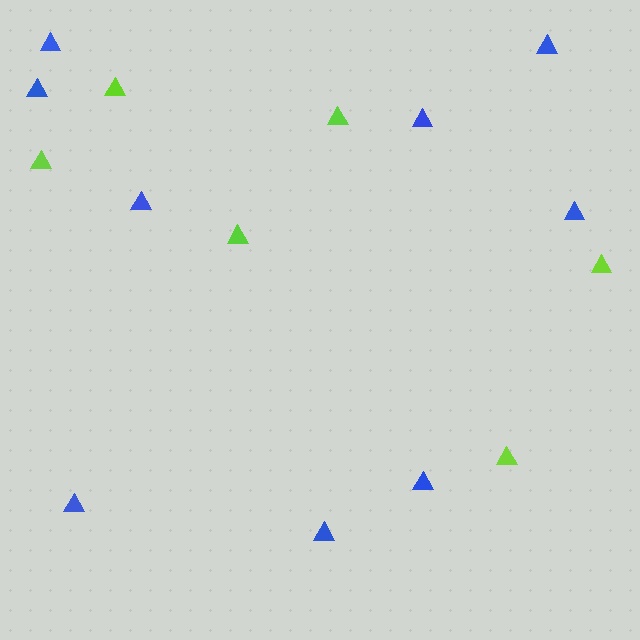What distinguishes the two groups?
There are 2 groups: one group of blue triangles (9) and one group of lime triangles (6).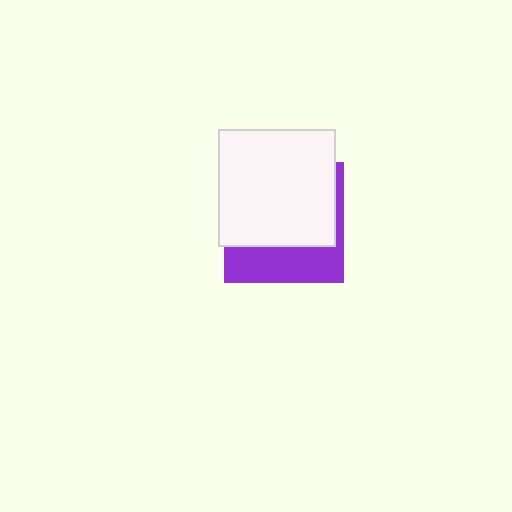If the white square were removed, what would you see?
You would see the complete purple square.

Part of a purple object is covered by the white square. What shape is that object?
It is a square.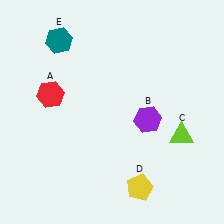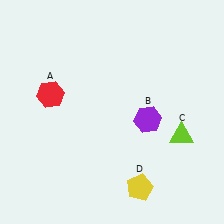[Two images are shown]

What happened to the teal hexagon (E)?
The teal hexagon (E) was removed in Image 2. It was in the top-left area of Image 1.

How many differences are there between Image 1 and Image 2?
There is 1 difference between the two images.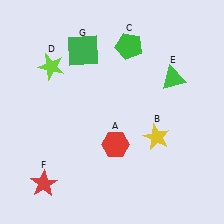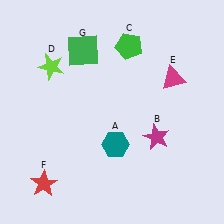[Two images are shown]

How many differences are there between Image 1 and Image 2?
There are 3 differences between the two images.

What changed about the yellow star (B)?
In Image 1, B is yellow. In Image 2, it changed to magenta.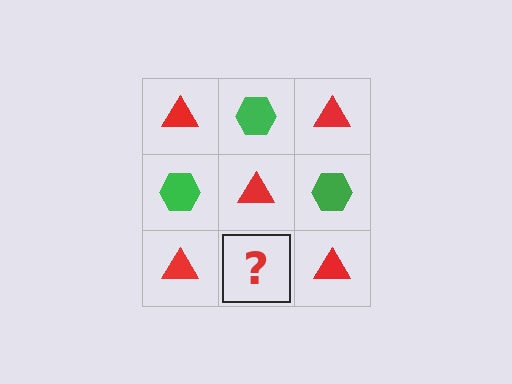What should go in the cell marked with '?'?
The missing cell should contain a green hexagon.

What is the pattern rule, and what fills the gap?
The rule is that it alternates red triangle and green hexagon in a checkerboard pattern. The gap should be filled with a green hexagon.